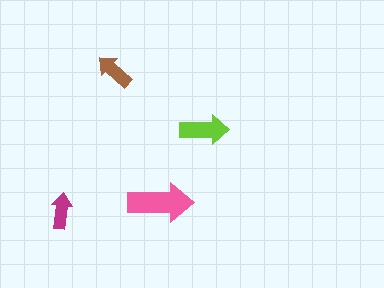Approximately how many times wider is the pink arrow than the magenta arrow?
About 2 times wider.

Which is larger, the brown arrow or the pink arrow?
The pink one.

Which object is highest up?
The brown arrow is topmost.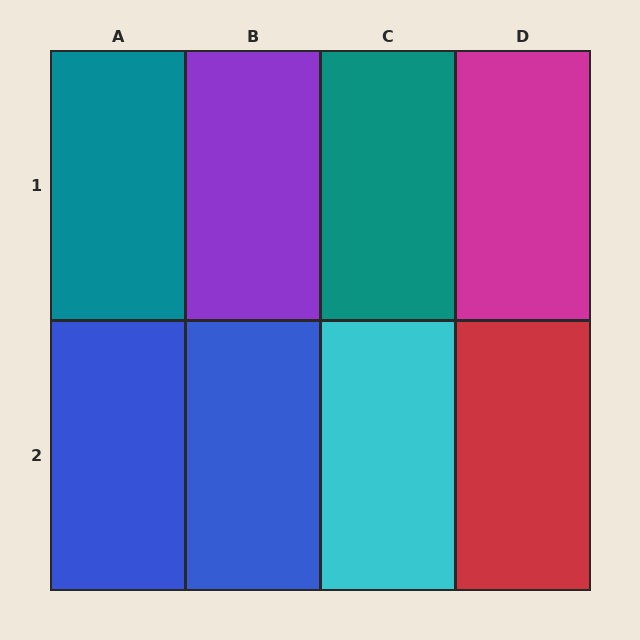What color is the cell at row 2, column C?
Cyan.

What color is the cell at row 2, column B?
Blue.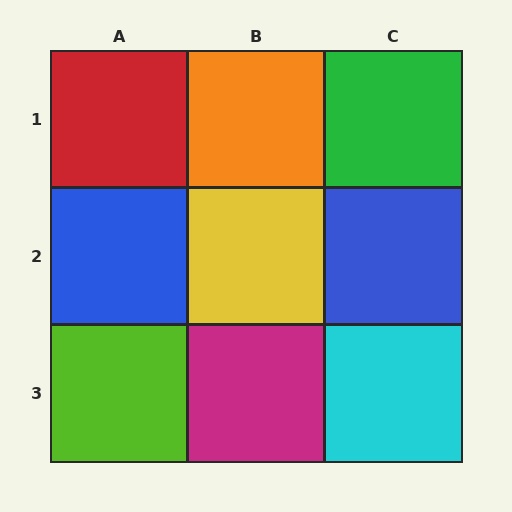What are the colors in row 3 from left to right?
Lime, magenta, cyan.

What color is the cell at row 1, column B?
Orange.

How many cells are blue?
2 cells are blue.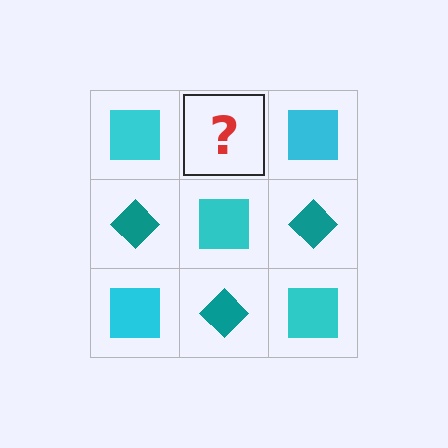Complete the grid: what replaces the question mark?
The question mark should be replaced with a teal diamond.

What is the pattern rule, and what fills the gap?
The rule is that it alternates cyan square and teal diamond in a checkerboard pattern. The gap should be filled with a teal diamond.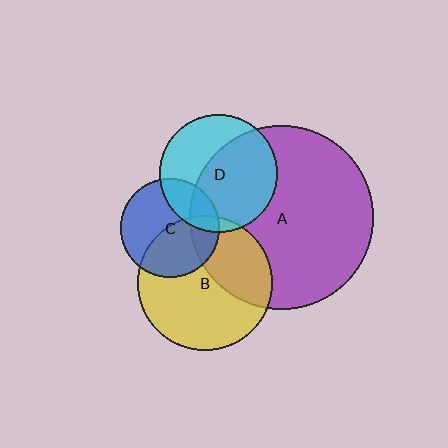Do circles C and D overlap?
Yes.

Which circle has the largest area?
Circle A (purple).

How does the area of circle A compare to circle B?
Approximately 1.9 times.